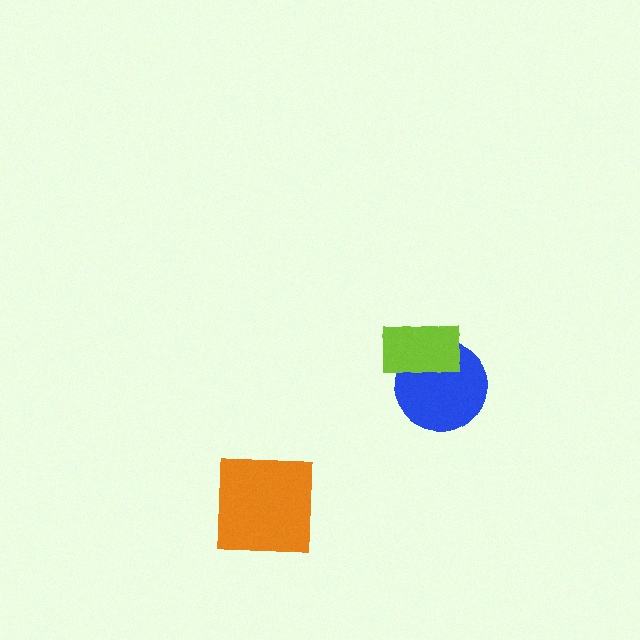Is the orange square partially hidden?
No, no other shape covers it.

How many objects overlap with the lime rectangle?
1 object overlaps with the lime rectangle.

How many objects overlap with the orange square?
0 objects overlap with the orange square.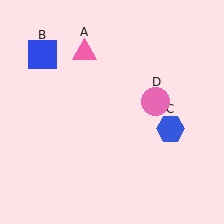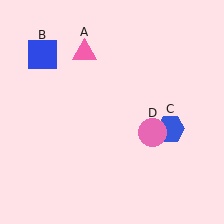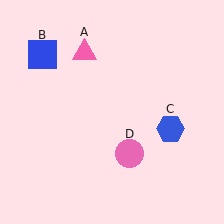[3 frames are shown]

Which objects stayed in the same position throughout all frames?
Pink triangle (object A) and blue square (object B) and blue hexagon (object C) remained stationary.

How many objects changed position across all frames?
1 object changed position: pink circle (object D).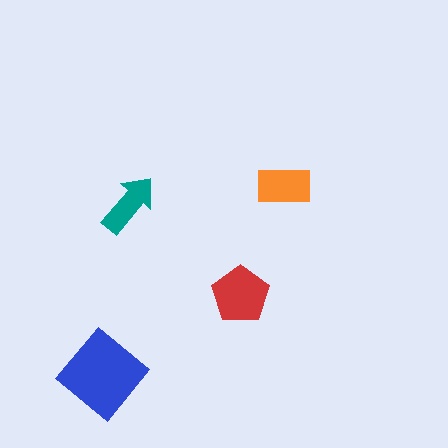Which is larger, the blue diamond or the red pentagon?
The blue diamond.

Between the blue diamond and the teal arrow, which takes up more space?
The blue diamond.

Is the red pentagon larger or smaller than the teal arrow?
Larger.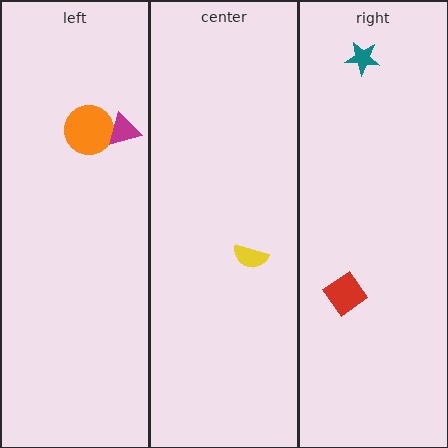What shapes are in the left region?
The orange circle, the magenta triangle.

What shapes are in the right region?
The red diamond, the teal star.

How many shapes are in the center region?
1.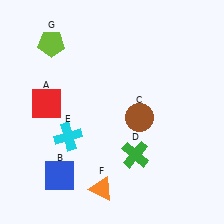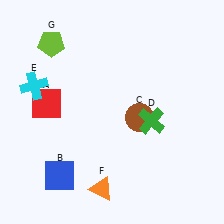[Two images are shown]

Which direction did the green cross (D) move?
The green cross (D) moved up.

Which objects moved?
The objects that moved are: the green cross (D), the cyan cross (E).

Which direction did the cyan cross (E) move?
The cyan cross (E) moved up.